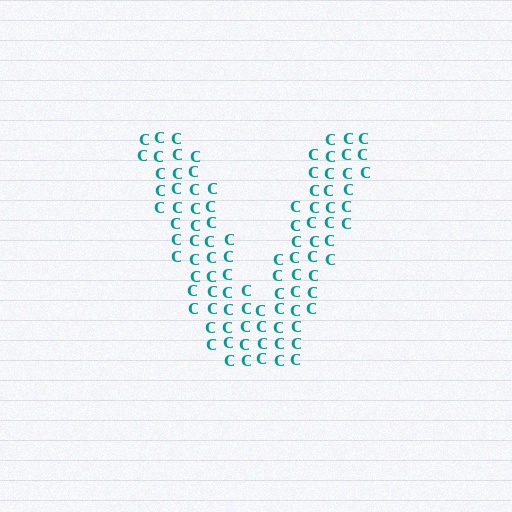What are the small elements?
The small elements are letter C's.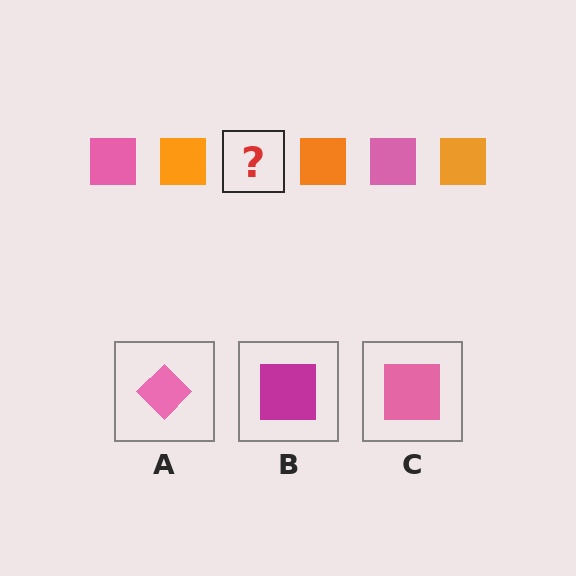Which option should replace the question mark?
Option C.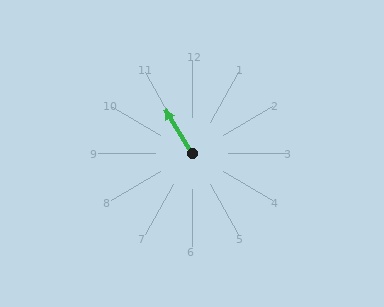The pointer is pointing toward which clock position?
Roughly 11 o'clock.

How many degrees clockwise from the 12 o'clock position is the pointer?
Approximately 328 degrees.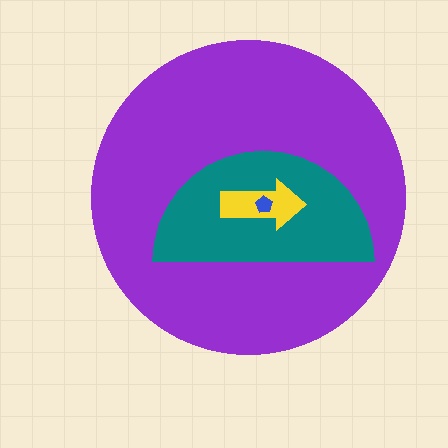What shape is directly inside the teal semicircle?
The yellow arrow.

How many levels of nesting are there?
4.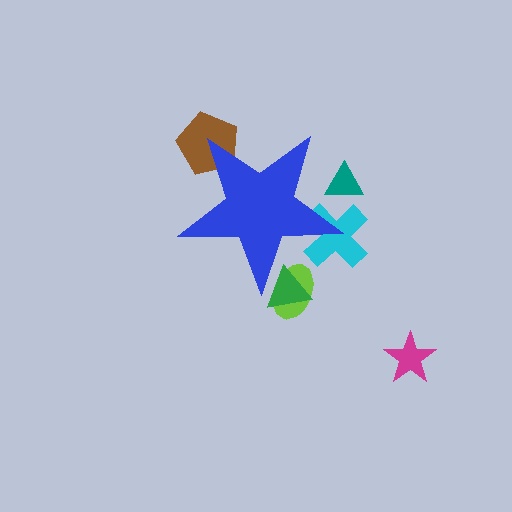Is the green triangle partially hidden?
Yes, the green triangle is partially hidden behind the blue star.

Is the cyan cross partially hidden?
Yes, the cyan cross is partially hidden behind the blue star.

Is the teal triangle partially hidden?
Yes, the teal triangle is partially hidden behind the blue star.